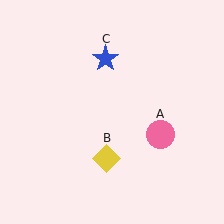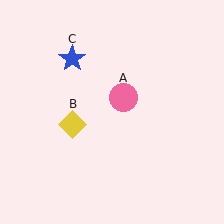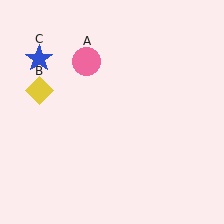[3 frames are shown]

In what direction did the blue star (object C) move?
The blue star (object C) moved left.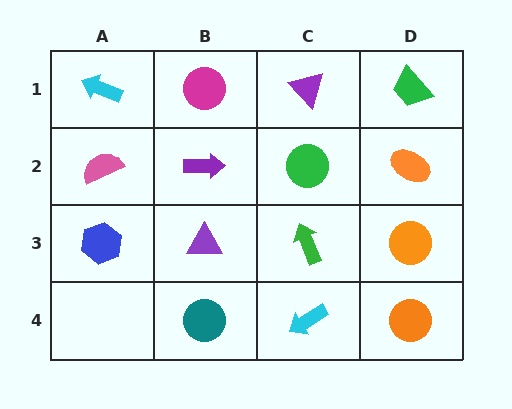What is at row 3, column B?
A purple triangle.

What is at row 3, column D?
An orange circle.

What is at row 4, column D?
An orange circle.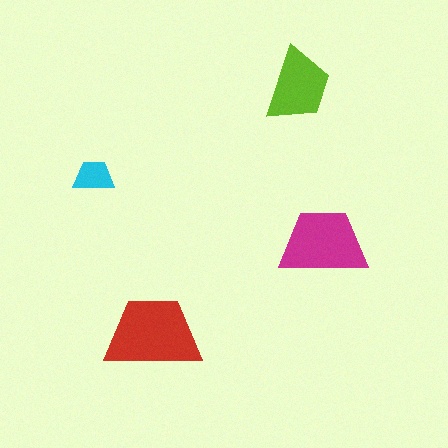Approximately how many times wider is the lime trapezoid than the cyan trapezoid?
About 2 times wider.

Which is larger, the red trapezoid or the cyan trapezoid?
The red one.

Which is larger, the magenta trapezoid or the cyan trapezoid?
The magenta one.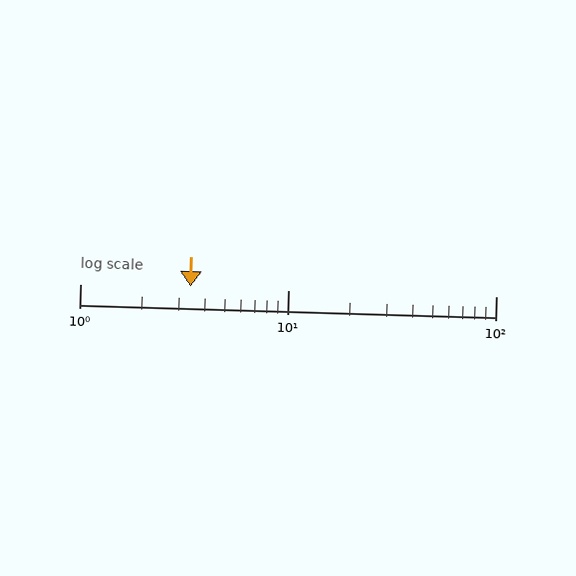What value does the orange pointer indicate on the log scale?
The pointer indicates approximately 3.4.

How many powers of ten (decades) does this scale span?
The scale spans 2 decades, from 1 to 100.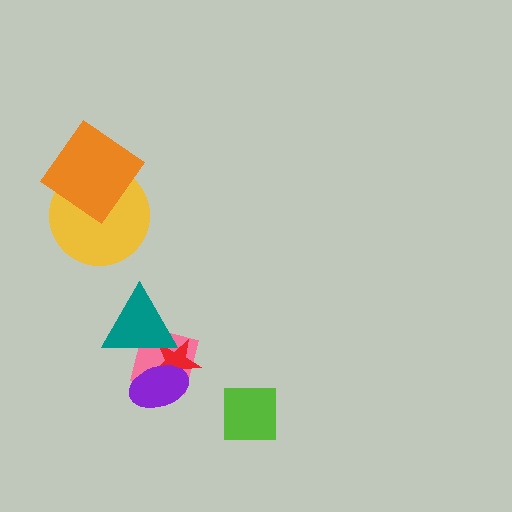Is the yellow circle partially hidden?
Yes, it is partially covered by another shape.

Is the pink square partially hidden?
Yes, it is partially covered by another shape.